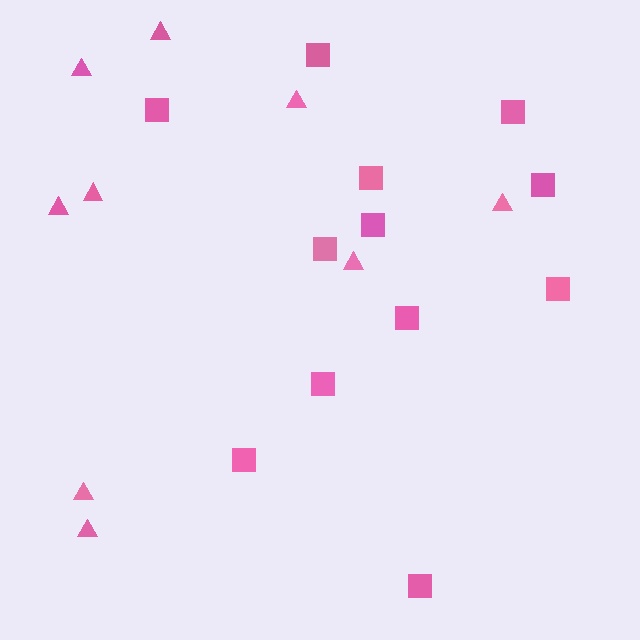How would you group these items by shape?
There are 2 groups: one group of squares (12) and one group of triangles (9).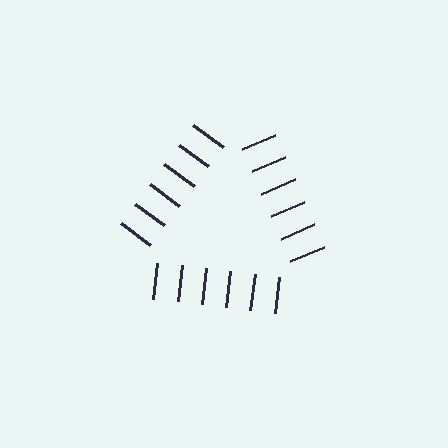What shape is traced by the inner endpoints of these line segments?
An illusory triangle — the line segments terminate on its edges but no continuous stroke is drawn.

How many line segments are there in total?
18 — 6 along each of the 3 edges.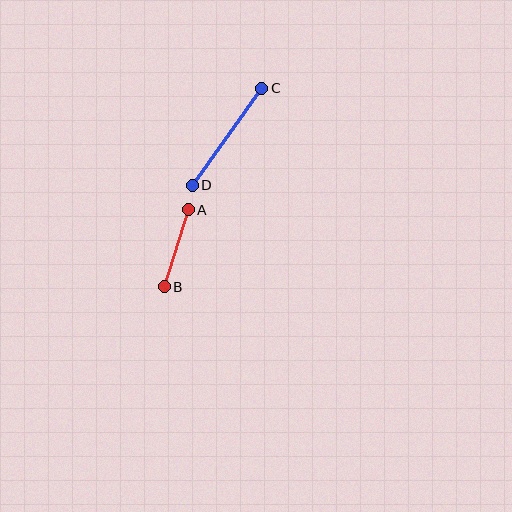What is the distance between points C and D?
The distance is approximately 119 pixels.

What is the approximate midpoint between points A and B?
The midpoint is at approximately (176, 248) pixels.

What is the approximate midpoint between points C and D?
The midpoint is at approximately (227, 137) pixels.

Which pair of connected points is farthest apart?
Points C and D are farthest apart.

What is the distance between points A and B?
The distance is approximately 81 pixels.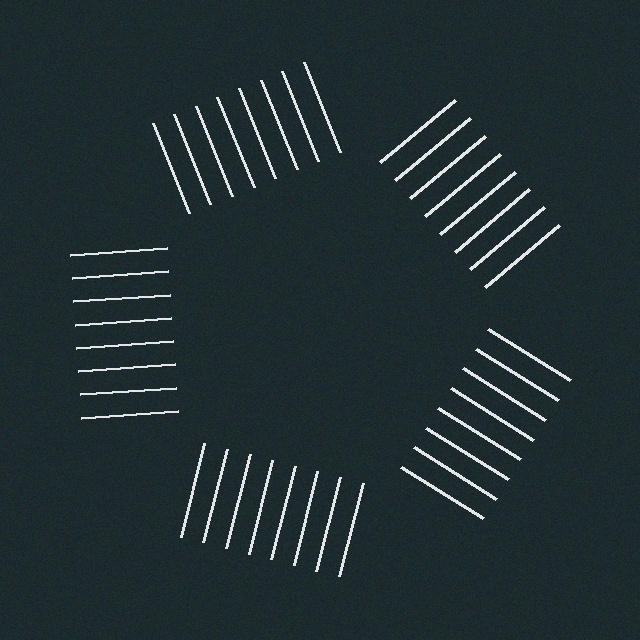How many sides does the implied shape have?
5 sides — the line-ends trace a pentagon.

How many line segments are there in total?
40 — 8 along each of the 5 edges.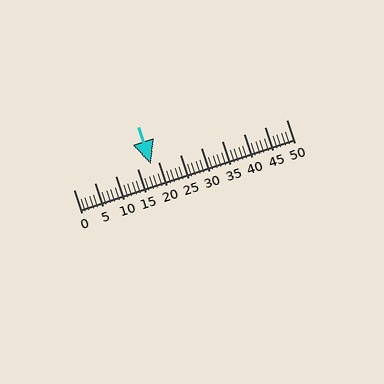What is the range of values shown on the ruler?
The ruler shows values from 0 to 50.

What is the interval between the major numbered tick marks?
The major tick marks are spaced 5 units apart.